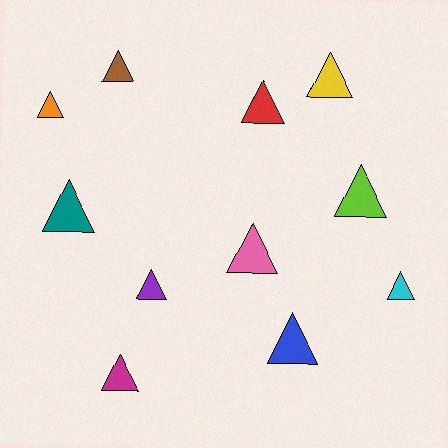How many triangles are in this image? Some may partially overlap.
There are 11 triangles.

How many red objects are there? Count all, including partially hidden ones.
There is 1 red object.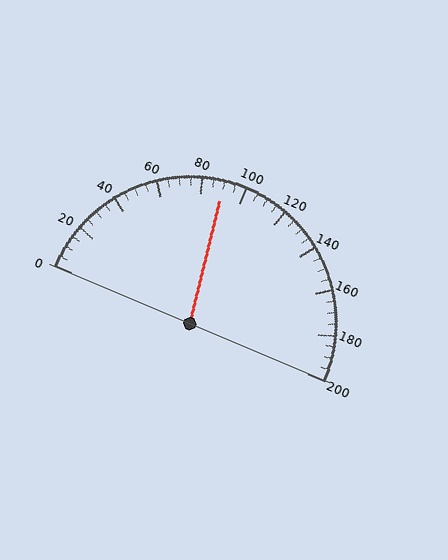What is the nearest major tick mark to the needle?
The nearest major tick mark is 80.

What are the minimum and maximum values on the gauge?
The gauge ranges from 0 to 200.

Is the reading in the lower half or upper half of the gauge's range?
The reading is in the lower half of the range (0 to 200).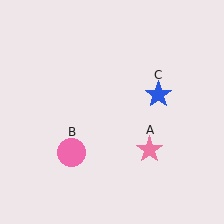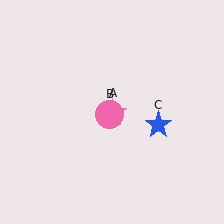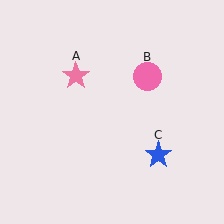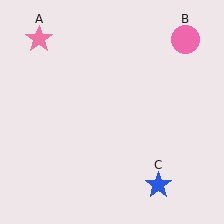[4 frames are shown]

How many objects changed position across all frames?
3 objects changed position: pink star (object A), pink circle (object B), blue star (object C).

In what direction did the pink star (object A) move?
The pink star (object A) moved up and to the left.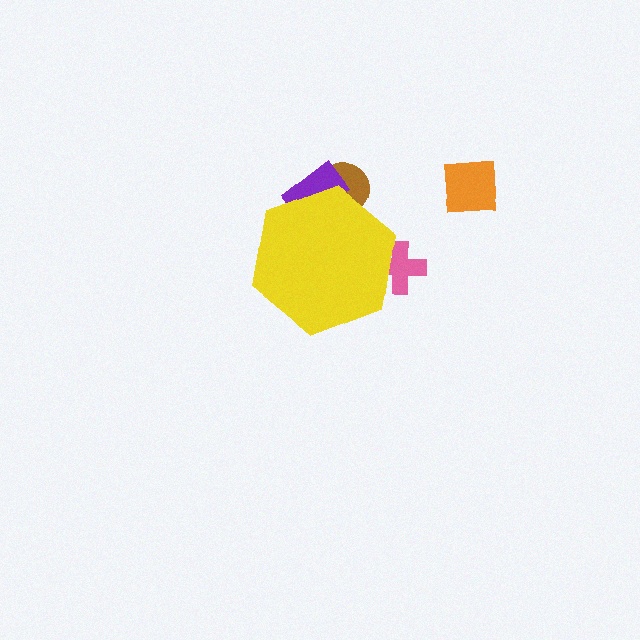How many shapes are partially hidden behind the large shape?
3 shapes are partially hidden.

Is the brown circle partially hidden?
Yes, the brown circle is partially hidden behind the yellow hexagon.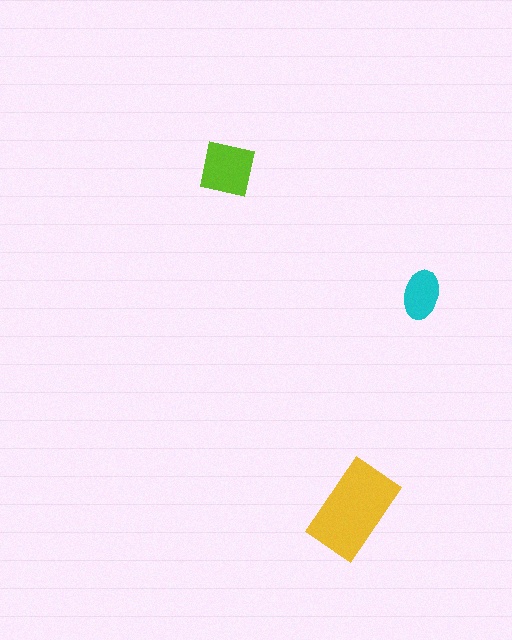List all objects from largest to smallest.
The yellow rectangle, the lime square, the cyan ellipse.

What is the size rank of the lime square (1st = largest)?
2nd.